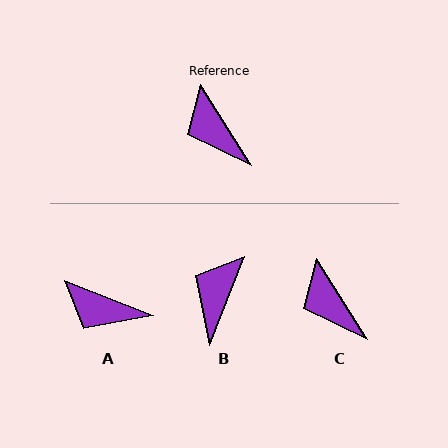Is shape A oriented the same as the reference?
No, it is off by about 36 degrees.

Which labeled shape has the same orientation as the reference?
C.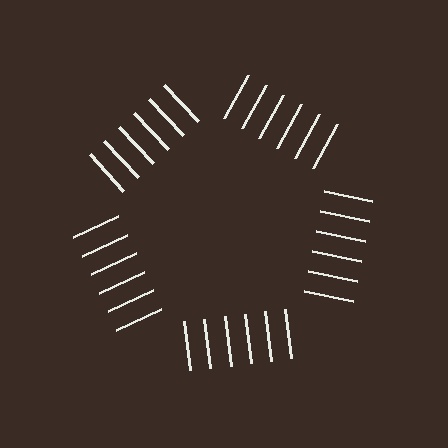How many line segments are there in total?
30 — 6 along each of the 5 edges.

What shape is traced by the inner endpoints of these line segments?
An illusory pentagon — the line segments terminate on its edges but no continuous stroke is drawn.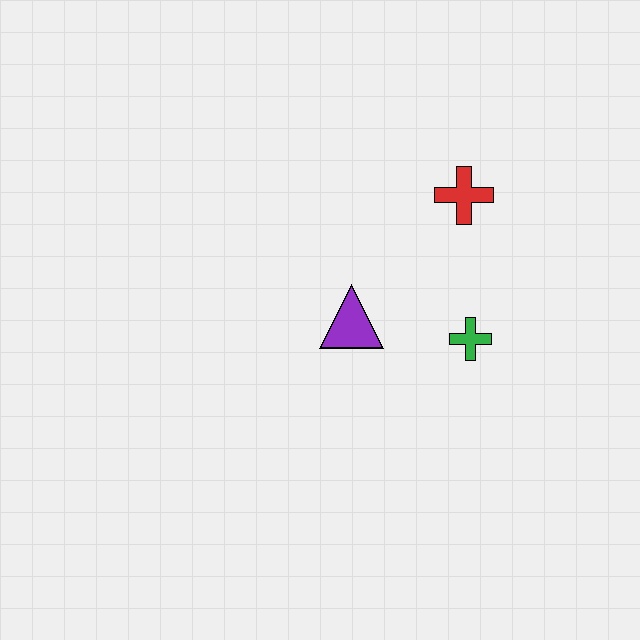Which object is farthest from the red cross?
The purple triangle is farthest from the red cross.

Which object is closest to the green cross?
The purple triangle is closest to the green cross.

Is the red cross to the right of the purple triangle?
Yes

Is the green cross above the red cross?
No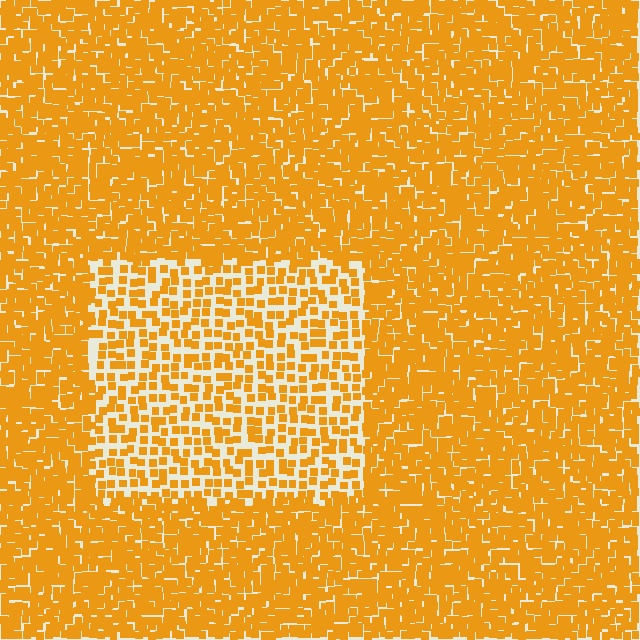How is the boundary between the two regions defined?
The boundary is defined by a change in element density (approximately 2.0x ratio). All elements are the same color, size, and shape.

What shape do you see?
I see a rectangle.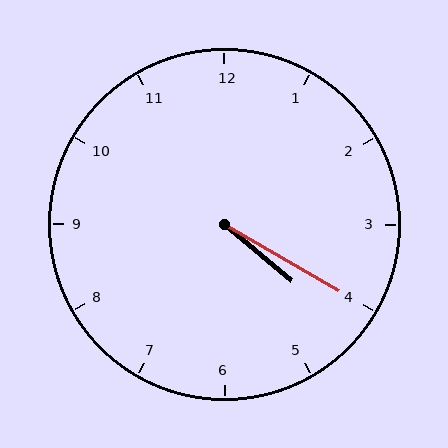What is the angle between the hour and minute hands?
Approximately 10 degrees.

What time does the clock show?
4:20.